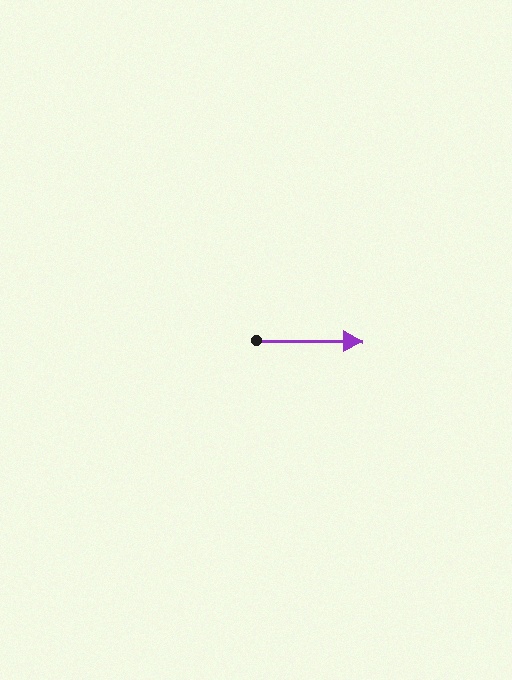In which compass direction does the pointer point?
East.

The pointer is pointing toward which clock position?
Roughly 3 o'clock.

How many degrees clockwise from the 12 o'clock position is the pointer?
Approximately 91 degrees.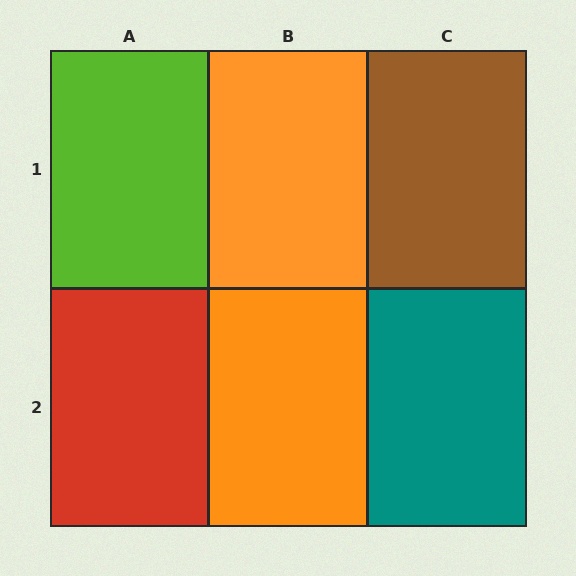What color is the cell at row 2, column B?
Orange.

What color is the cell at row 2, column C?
Teal.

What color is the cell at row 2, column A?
Red.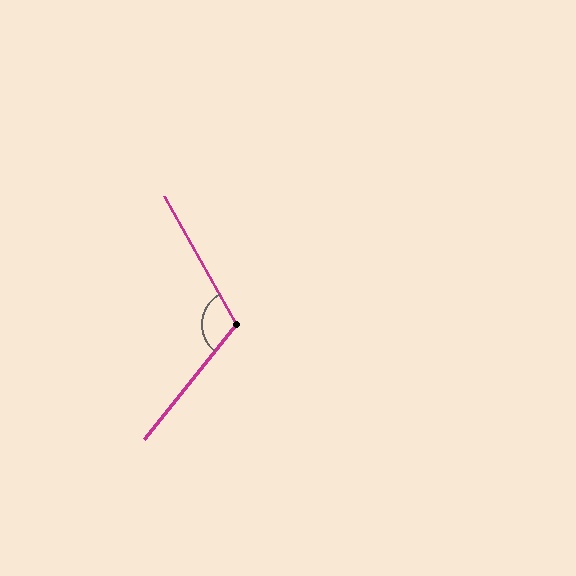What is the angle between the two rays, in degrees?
Approximately 112 degrees.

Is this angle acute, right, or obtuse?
It is obtuse.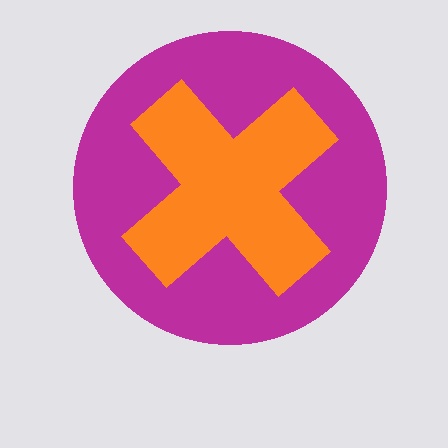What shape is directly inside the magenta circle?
The orange cross.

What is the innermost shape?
The orange cross.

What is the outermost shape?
The magenta circle.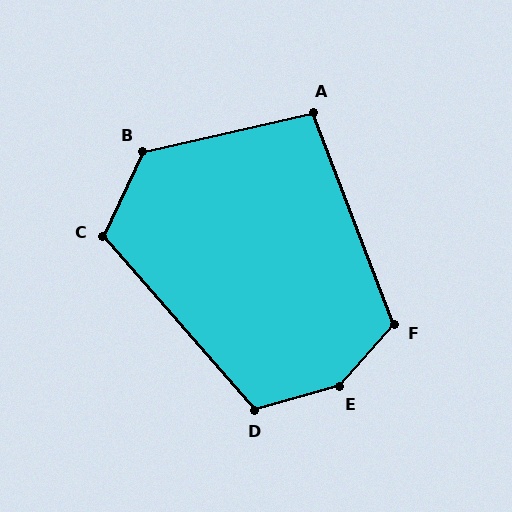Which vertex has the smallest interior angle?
A, at approximately 98 degrees.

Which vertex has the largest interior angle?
E, at approximately 148 degrees.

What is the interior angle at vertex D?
Approximately 115 degrees (obtuse).